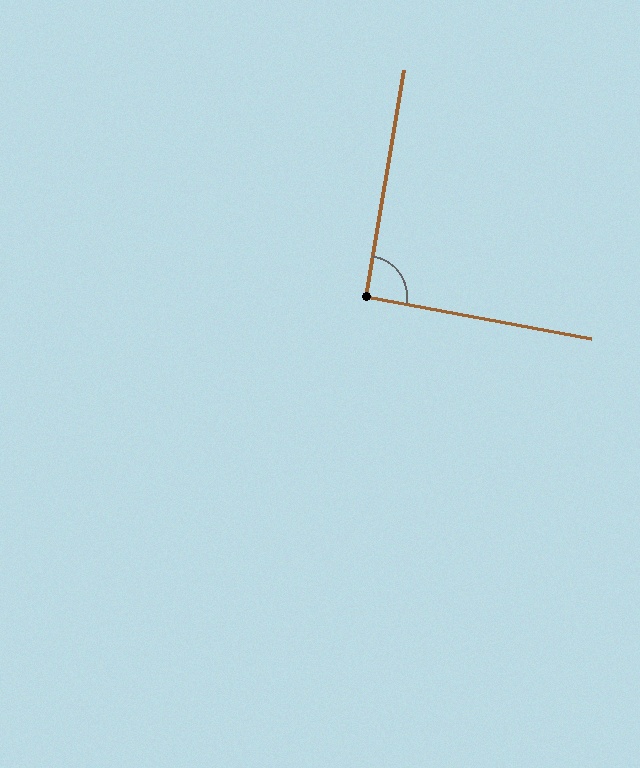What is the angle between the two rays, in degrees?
Approximately 91 degrees.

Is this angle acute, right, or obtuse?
It is approximately a right angle.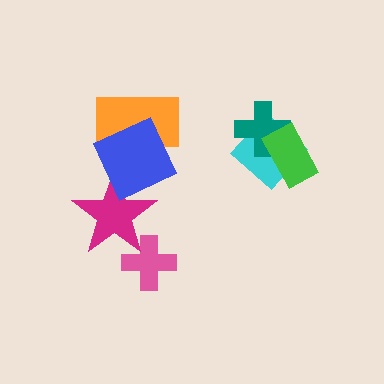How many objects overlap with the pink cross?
1 object overlaps with the pink cross.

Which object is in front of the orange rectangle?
The blue square is in front of the orange rectangle.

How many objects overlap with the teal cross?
2 objects overlap with the teal cross.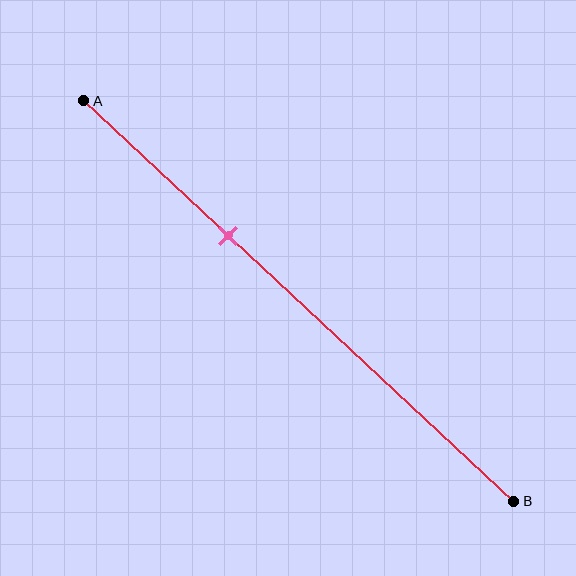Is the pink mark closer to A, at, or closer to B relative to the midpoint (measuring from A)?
The pink mark is closer to point A than the midpoint of segment AB.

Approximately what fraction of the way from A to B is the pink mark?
The pink mark is approximately 35% of the way from A to B.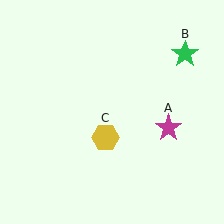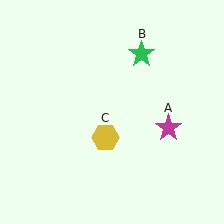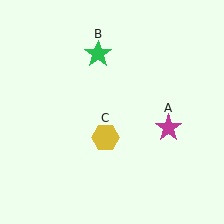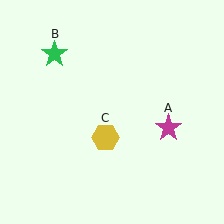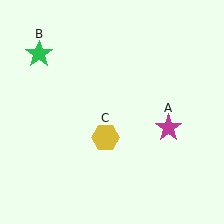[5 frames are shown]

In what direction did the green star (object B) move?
The green star (object B) moved left.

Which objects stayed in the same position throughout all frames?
Magenta star (object A) and yellow hexagon (object C) remained stationary.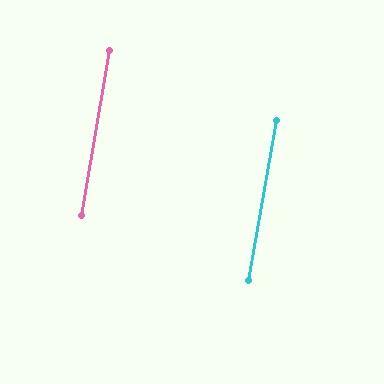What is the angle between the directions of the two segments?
Approximately 0 degrees.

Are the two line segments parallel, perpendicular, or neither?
Parallel — their directions differ by only 0.5°.